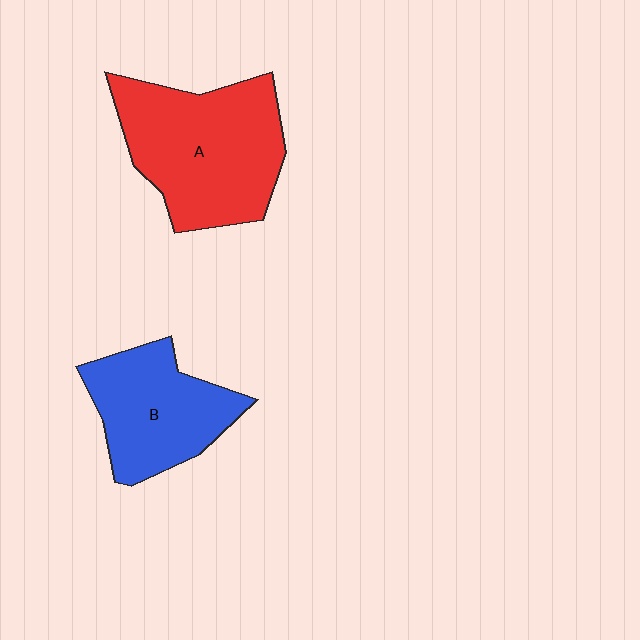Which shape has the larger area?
Shape A (red).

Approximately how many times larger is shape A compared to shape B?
Approximately 1.4 times.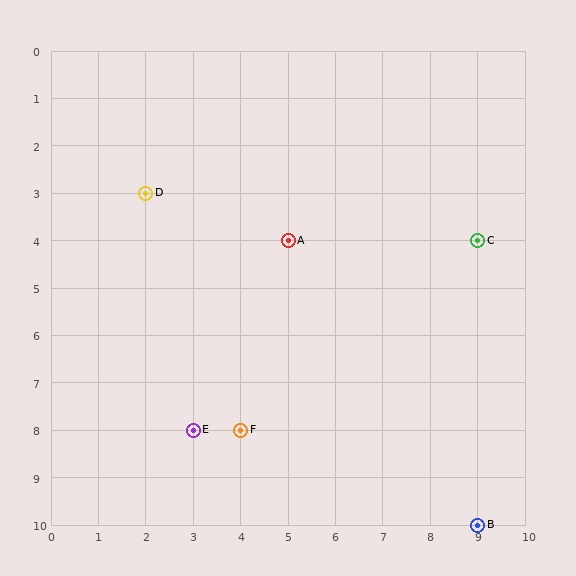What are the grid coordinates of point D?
Point D is at grid coordinates (2, 3).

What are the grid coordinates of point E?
Point E is at grid coordinates (3, 8).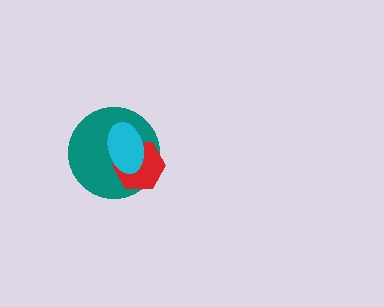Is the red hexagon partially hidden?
Yes, it is partially covered by another shape.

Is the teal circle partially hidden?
Yes, it is partially covered by another shape.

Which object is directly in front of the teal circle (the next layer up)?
The red hexagon is directly in front of the teal circle.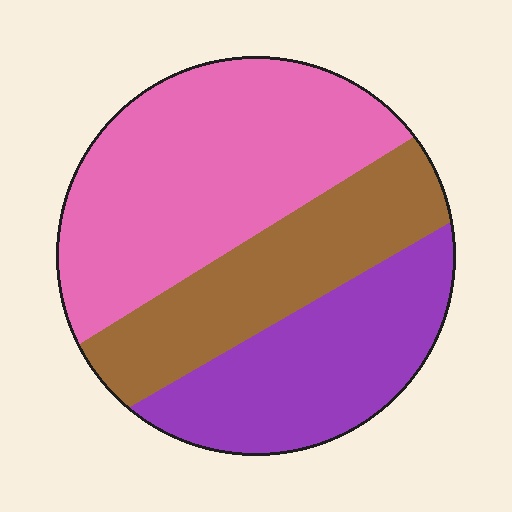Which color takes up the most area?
Pink, at roughly 45%.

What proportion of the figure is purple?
Purple covers 29% of the figure.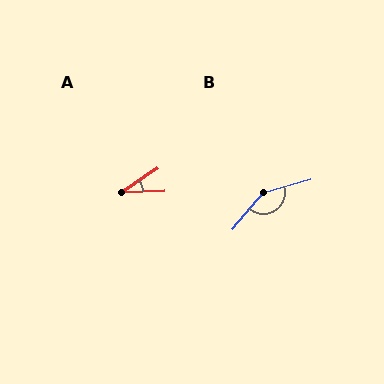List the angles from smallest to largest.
A (32°), B (147°).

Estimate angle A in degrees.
Approximately 32 degrees.